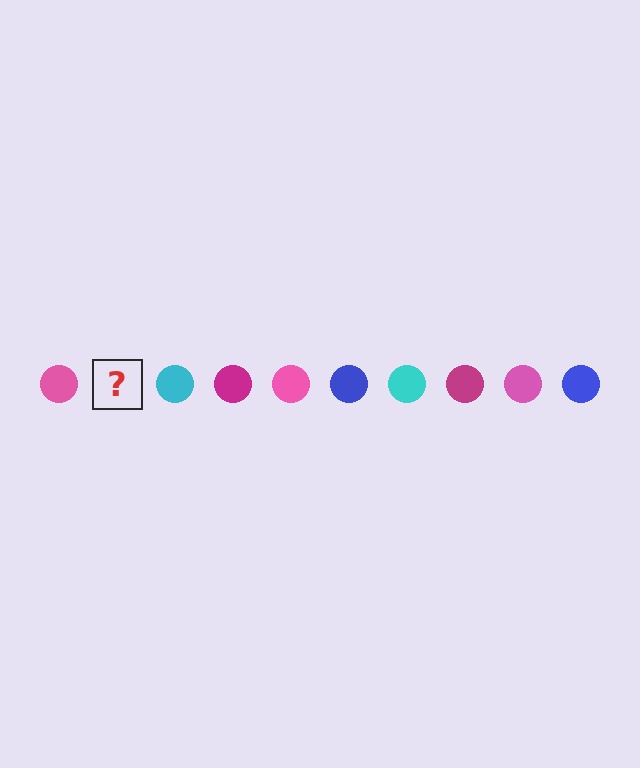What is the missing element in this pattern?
The missing element is a blue circle.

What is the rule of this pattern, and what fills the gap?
The rule is that the pattern cycles through pink, blue, cyan, magenta circles. The gap should be filled with a blue circle.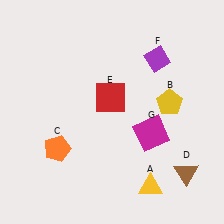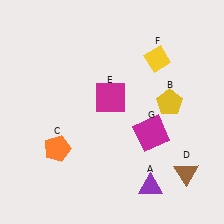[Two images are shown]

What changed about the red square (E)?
In Image 1, E is red. In Image 2, it changed to magenta.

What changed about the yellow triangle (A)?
In Image 1, A is yellow. In Image 2, it changed to purple.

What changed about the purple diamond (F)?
In Image 1, F is purple. In Image 2, it changed to yellow.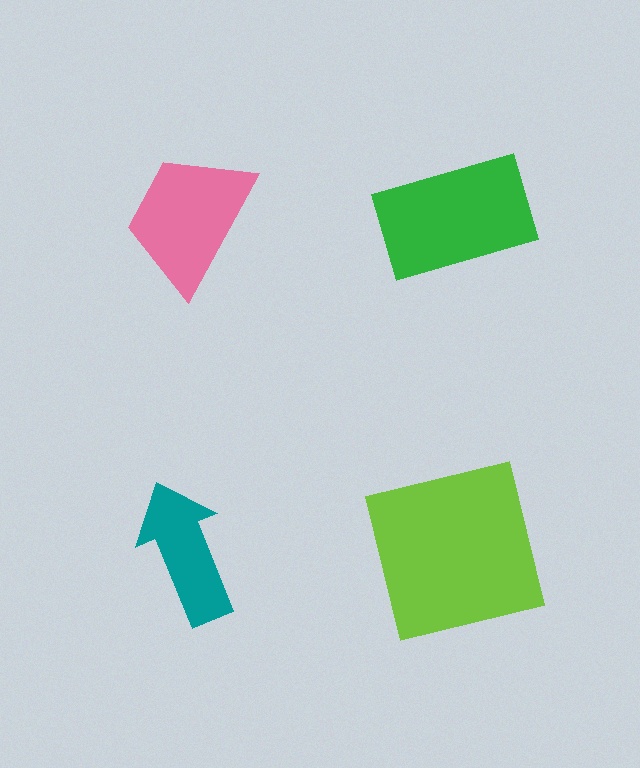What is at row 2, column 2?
A lime square.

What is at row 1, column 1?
A pink trapezoid.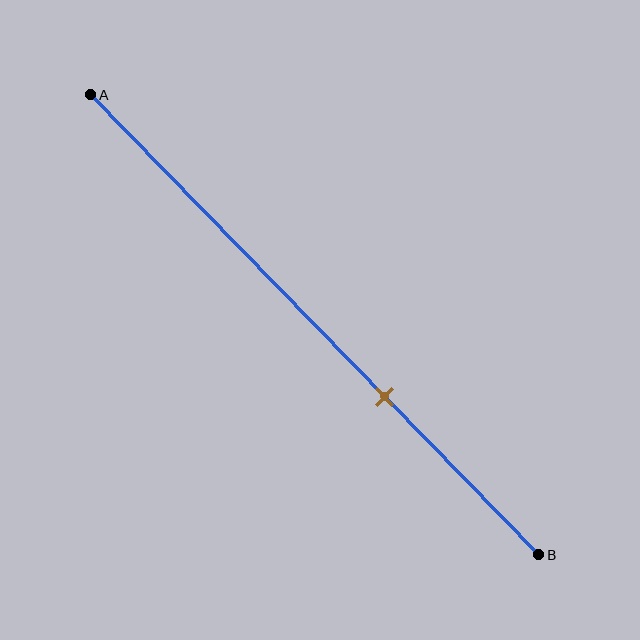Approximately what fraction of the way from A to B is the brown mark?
The brown mark is approximately 65% of the way from A to B.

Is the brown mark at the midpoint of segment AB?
No, the mark is at about 65% from A, not at the 50% midpoint.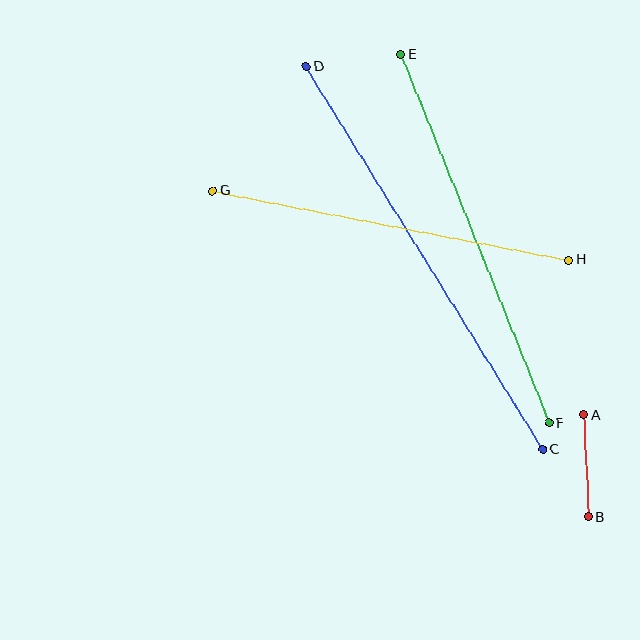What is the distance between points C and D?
The distance is approximately 450 pixels.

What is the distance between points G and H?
The distance is approximately 363 pixels.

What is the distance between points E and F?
The distance is approximately 397 pixels.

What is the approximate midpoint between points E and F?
The midpoint is at approximately (475, 239) pixels.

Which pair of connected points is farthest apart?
Points C and D are farthest apart.